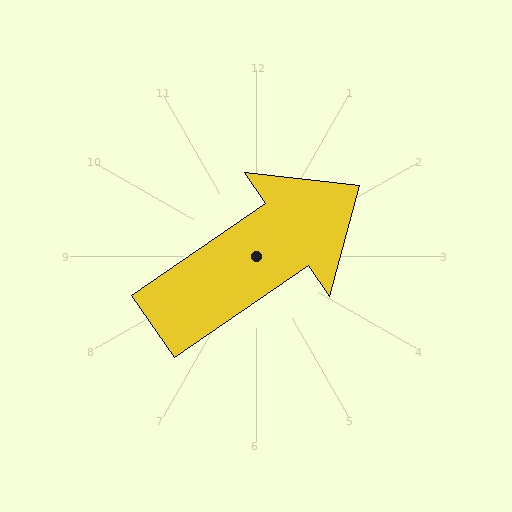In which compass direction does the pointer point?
Northeast.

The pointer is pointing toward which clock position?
Roughly 2 o'clock.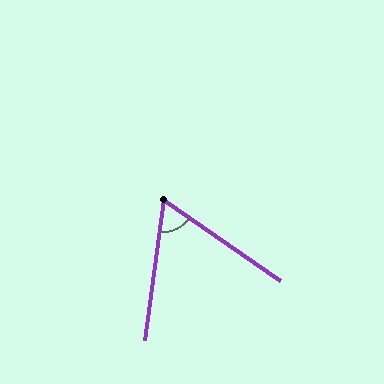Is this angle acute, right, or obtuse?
It is acute.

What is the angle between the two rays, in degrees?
Approximately 63 degrees.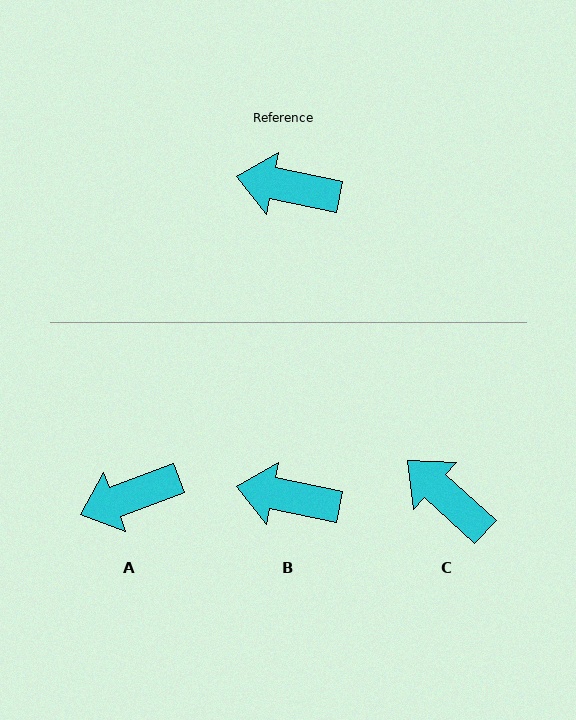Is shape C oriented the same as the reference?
No, it is off by about 31 degrees.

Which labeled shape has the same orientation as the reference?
B.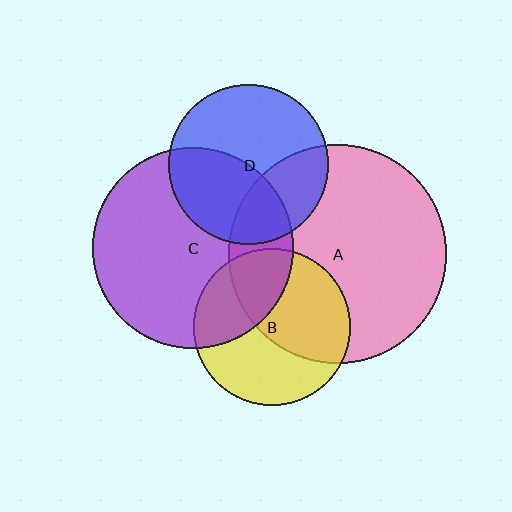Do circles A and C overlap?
Yes.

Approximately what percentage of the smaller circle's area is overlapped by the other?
Approximately 20%.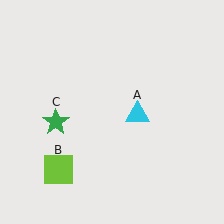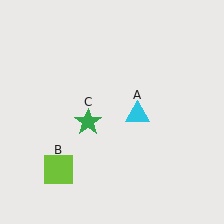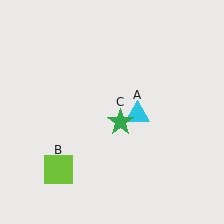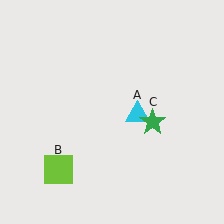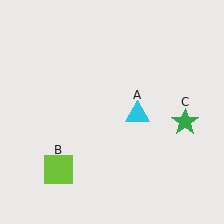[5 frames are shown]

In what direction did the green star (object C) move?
The green star (object C) moved right.